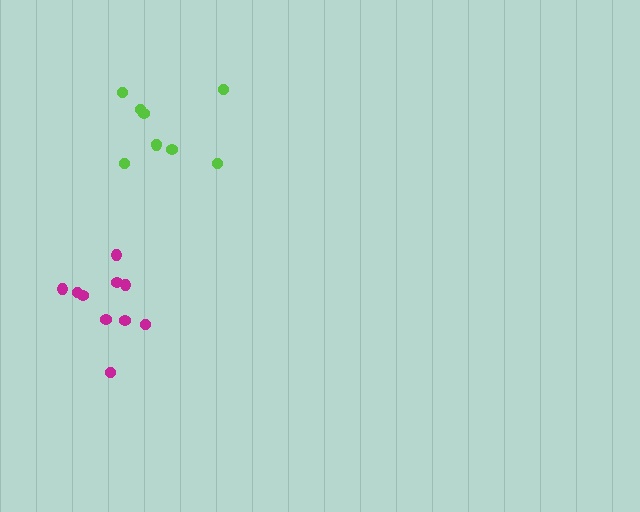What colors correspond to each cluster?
The clusters are colored: lime, magenta.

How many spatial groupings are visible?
There are 2 spatial groupings.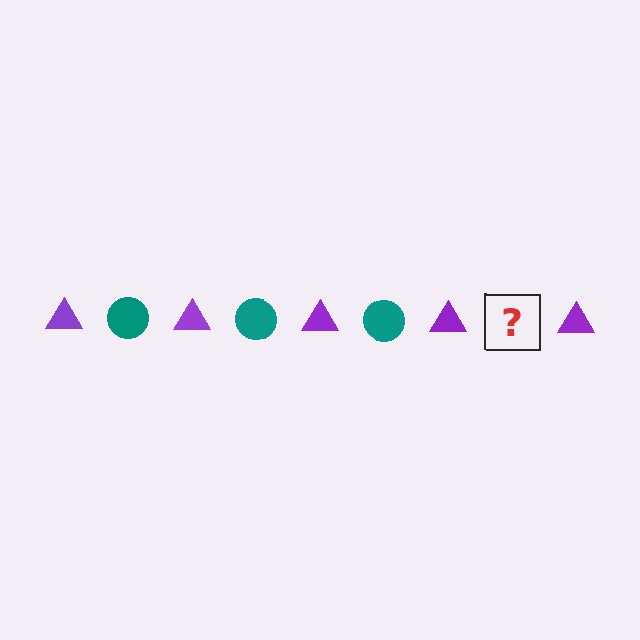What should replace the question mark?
The question mark should be replaced with a teal circle.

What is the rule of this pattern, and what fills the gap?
The rule is that the pattern alternates between purple triangle and teal circle. The gap should be filled with a teal circle.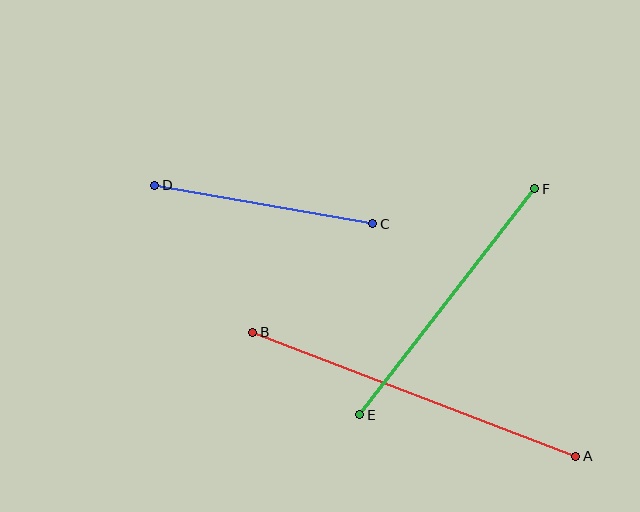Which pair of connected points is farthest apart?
Points A and B are farthest apart.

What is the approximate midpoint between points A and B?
The midpoint is at approximately (414, 394) pixels.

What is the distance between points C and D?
The distance is approximately 221 pixels.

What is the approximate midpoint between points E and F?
The midpoint is at approximately (447, 302) pixels.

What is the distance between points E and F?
The distance is approximately 286 pixels.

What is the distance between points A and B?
The distance is approximately 346 pixels.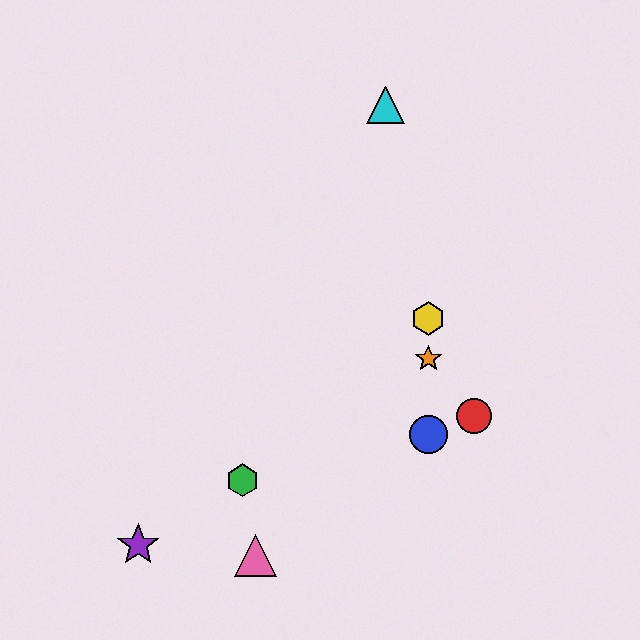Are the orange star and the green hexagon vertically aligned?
No, the orange star is at x≈428 and the green hexagon is at x≈242.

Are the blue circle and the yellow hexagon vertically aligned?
Yes, both are at x≈428.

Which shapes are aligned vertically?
The blue circle, the yellow hexagon, the orange star are aligned vertically.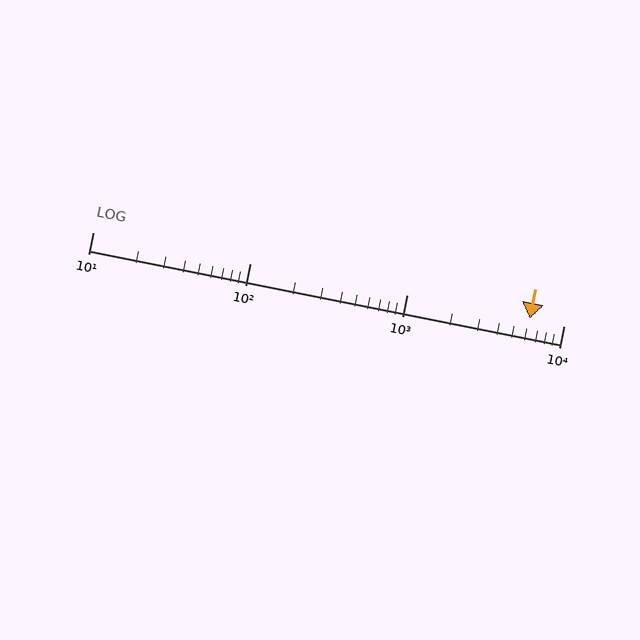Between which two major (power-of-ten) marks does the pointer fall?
The pointer is between 1000 and 10000.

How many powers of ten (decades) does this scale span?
The scale spans 3 decades, from 10 to 10000.